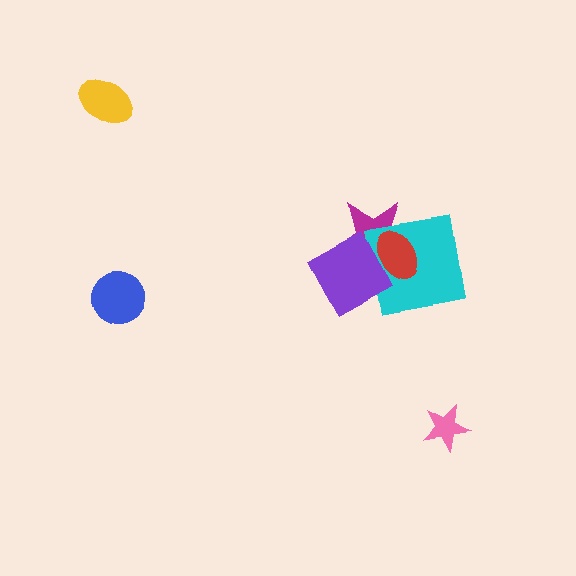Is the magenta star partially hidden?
Yes, it is partially covered by another shape.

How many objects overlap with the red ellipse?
3 objects overlap with the red ellipse.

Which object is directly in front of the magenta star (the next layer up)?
The cyan square is directly in front of the magenta star.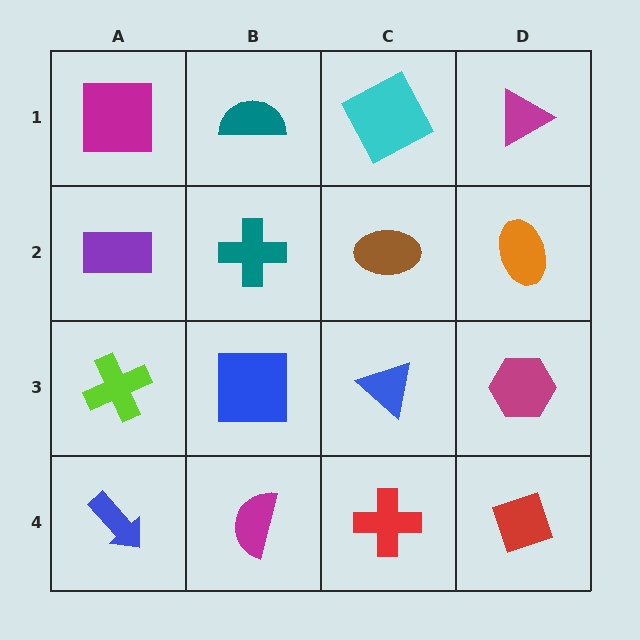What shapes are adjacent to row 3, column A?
A purple rectangle (row 2, column A), a blue arrow (row 4, column A), a blue square (row 3, column B).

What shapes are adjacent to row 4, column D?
A magenta hexagon (row 3, column D), a red cross (row 4, column C).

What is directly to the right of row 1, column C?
A magenta triangle.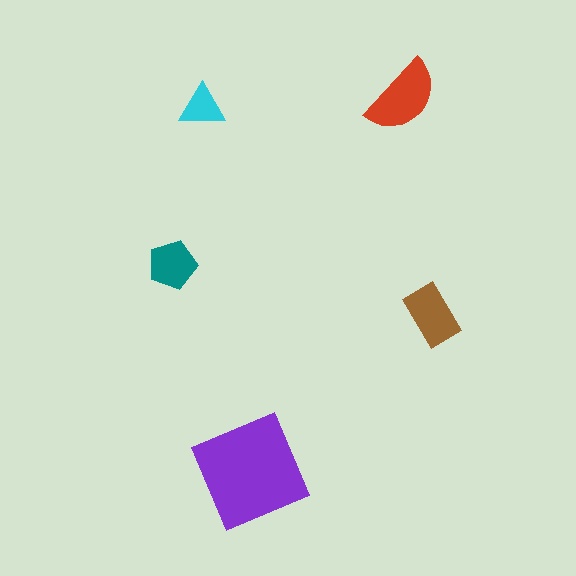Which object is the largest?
The purple square.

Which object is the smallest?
The cyan triangle.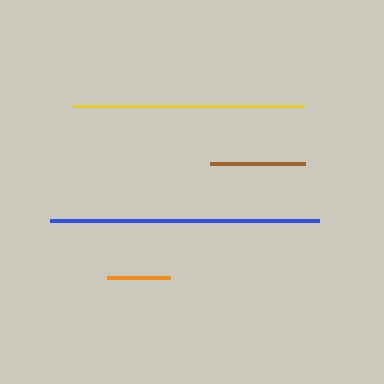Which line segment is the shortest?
The orange line is the shortest at approximately 63 pixels.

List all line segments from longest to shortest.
From longest to shortest: blue, yellow, brown, orange.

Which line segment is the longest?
The blue line is the longest at approximately 268 pixels.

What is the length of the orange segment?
The orange segment is approximately 63 pixels long.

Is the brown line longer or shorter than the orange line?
The brown line is longer than the orange line.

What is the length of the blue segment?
The blue segment is approximately 268 pixels long.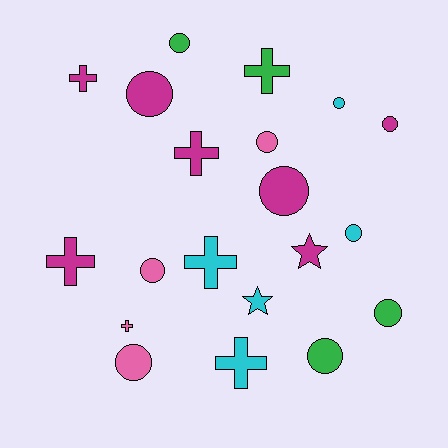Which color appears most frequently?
Magenta, with 7 objects.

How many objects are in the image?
There are 20 objects.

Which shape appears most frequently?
Circle, with 11 objects.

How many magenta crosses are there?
There are 3 magenta crosses.